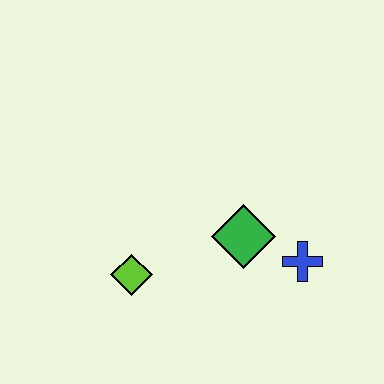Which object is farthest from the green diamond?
The lime diamond is farthest from the green diamond.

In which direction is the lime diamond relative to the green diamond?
The lime diamond is to the left of the green diamond.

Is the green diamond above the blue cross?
Yes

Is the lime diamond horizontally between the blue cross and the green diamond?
No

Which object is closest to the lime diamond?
The green diamond is closest to the lime diamond.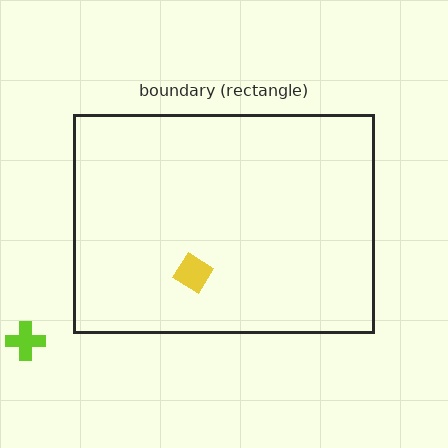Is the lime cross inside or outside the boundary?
Outside.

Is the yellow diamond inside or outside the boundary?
Inside.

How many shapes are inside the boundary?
1 inside, 1 outside.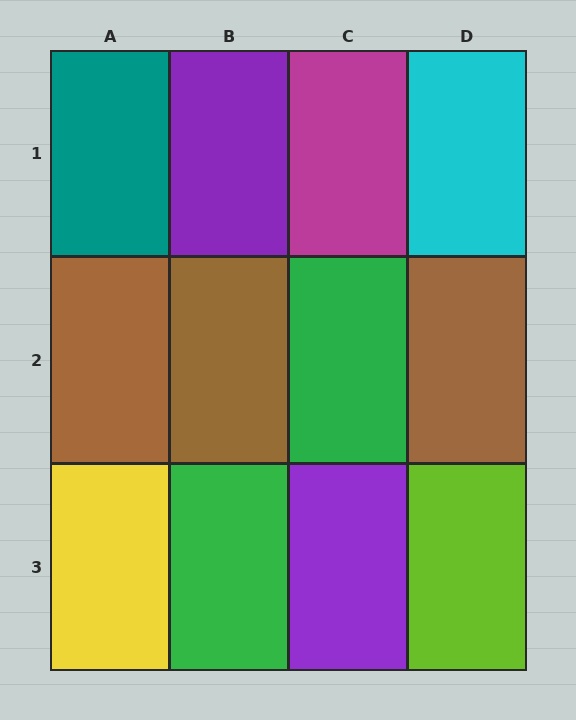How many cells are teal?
1 cell is teal.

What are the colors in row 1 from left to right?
Teal, purple, magenta, cyan.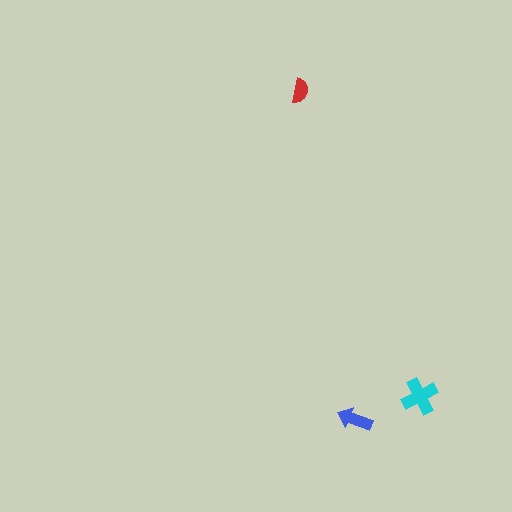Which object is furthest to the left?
The red semicircle is leftmost.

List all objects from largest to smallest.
The cyan cross, the blue arrow, the red semicircle.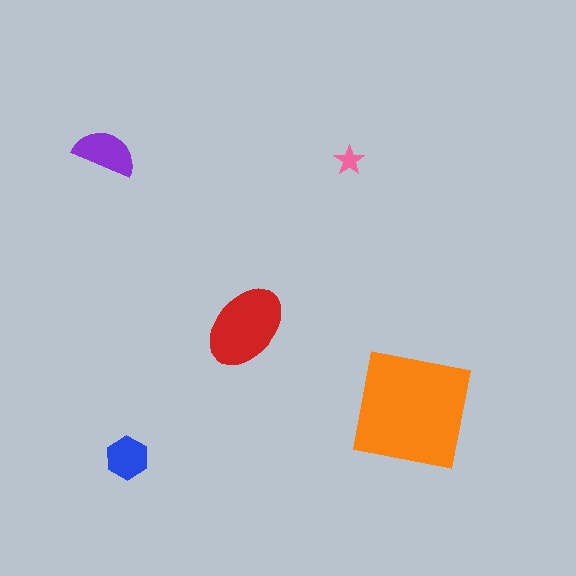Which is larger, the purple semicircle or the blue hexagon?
The purple semicircle.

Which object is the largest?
The orange square.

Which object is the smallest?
The pink star.